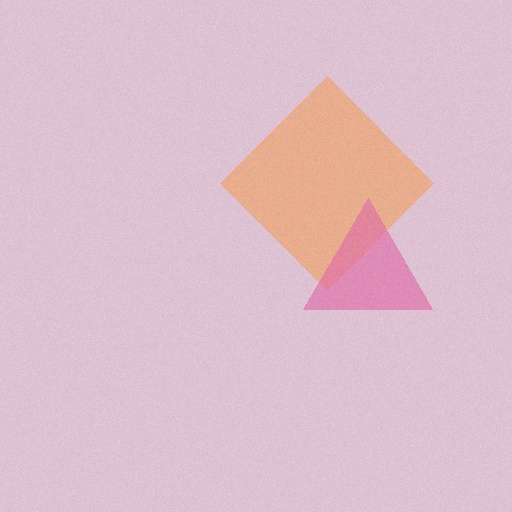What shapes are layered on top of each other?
The layered shapes are: an orange diamond, a pink triangle.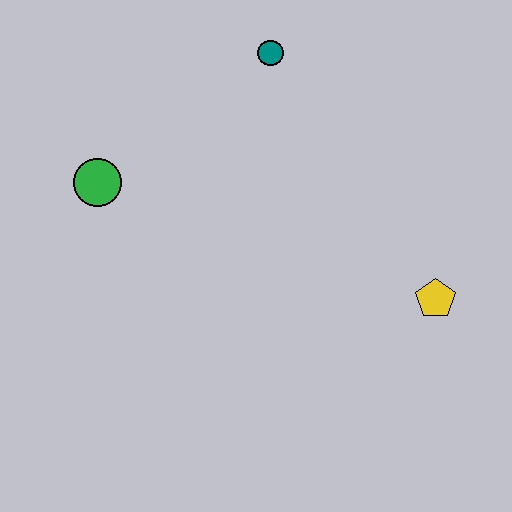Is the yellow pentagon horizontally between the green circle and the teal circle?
No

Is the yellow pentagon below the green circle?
Yes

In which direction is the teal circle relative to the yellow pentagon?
The teal circle is above the yellow pentagon.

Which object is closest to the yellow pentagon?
The teal circle is closest to the yellow pentagon.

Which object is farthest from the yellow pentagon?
The green circle is farthest from the yellow pentagon.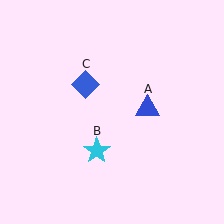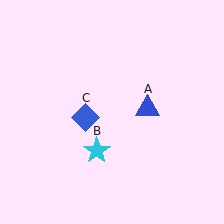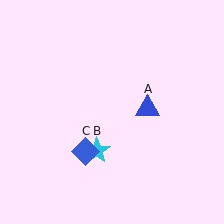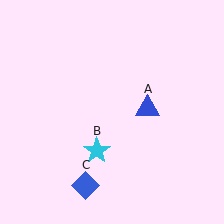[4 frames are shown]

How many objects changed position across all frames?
1 object changed position: blue diamond (object C).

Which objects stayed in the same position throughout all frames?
Blue triangle (object A) and cyan star (object B) remained stationary.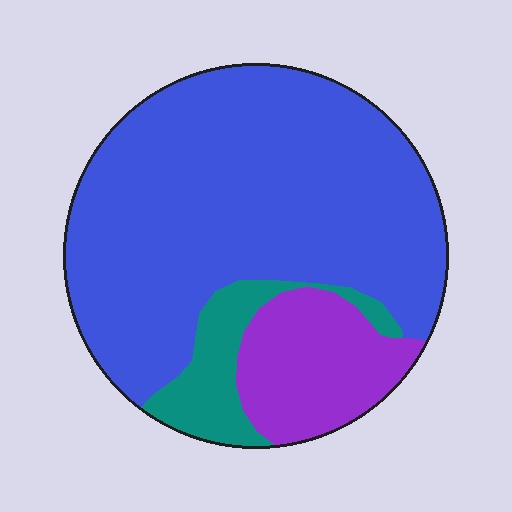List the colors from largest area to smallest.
From largest to smallest: blue, purple, teal.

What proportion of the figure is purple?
Purple covers around 15% of the figure.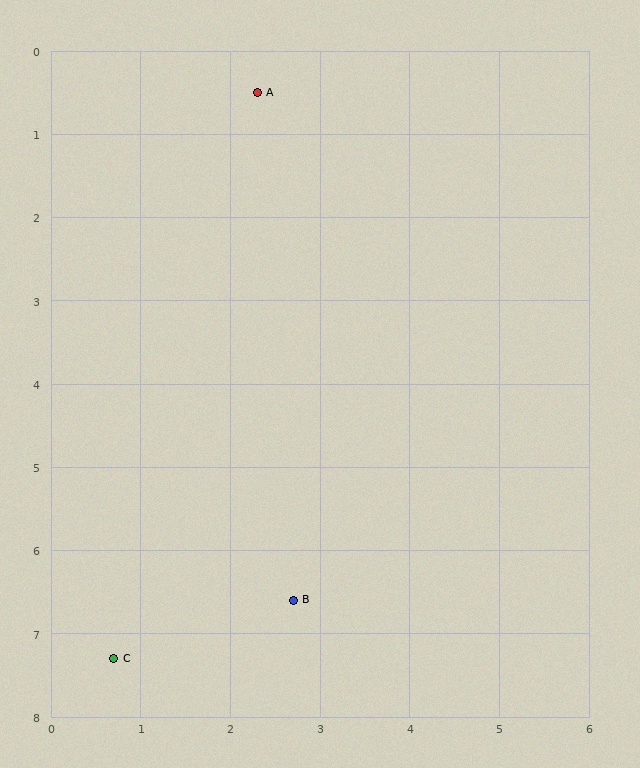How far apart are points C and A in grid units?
Points C and A are about 7.0 grid units apart.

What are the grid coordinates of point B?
Point B is at approximately (2.7, 6.6).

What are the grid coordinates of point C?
Point C is at approximately (0.7, 7.3).